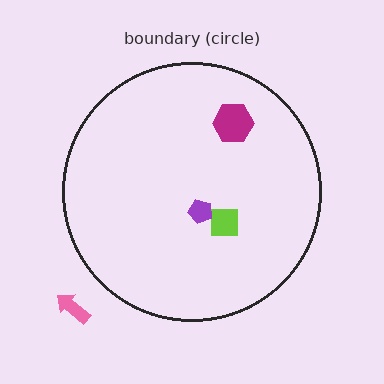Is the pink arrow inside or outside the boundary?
Outside.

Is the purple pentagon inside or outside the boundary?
Inside.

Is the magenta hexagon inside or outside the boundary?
Inside.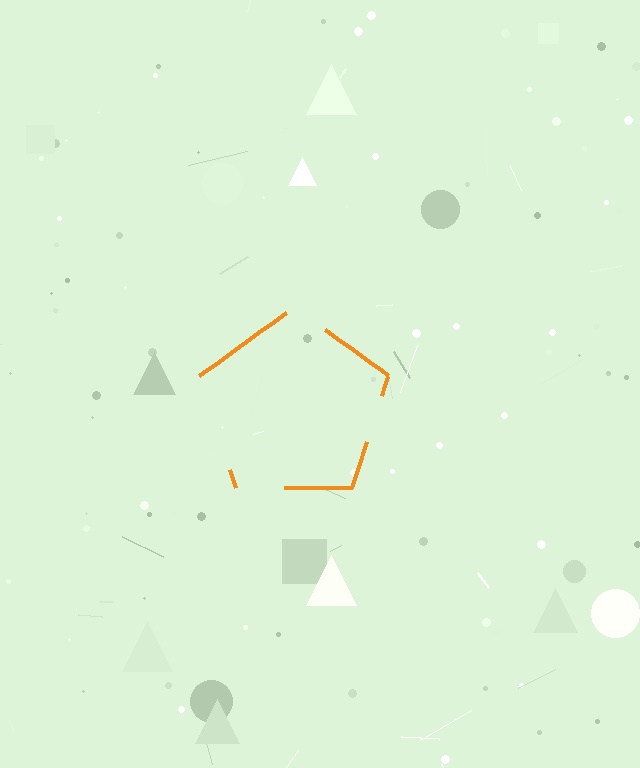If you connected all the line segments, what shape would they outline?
They would outline a pentagon.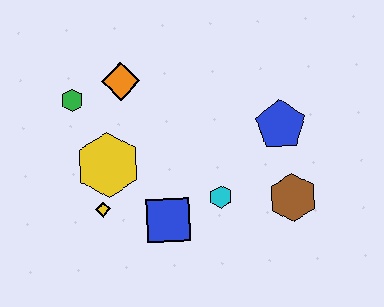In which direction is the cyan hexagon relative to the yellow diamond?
The cyan hexagon is to the right of the yellow diamond.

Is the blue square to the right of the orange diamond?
Yes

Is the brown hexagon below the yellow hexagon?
Yes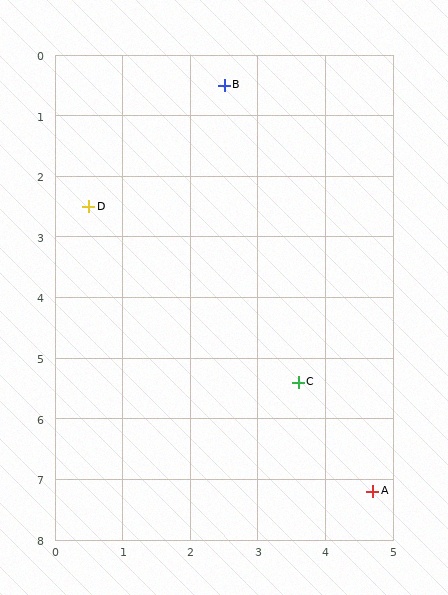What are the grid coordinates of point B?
Point B is at approximately (2.5, 0.5).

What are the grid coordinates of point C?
Point C is at approximately (3.6, 5.4).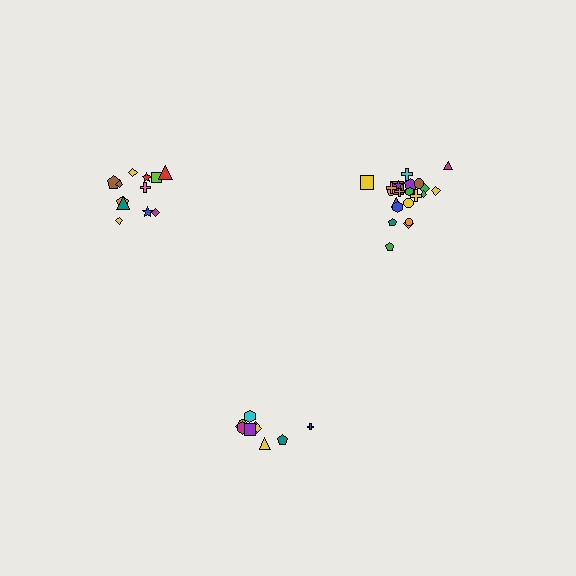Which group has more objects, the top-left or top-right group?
The top-right group.